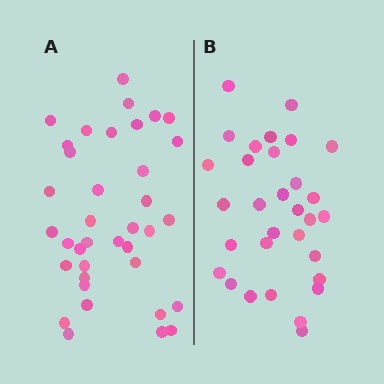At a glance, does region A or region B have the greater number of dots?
Region A (the left region) has more dots.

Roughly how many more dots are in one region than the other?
Region A has about 6 more dots than region B.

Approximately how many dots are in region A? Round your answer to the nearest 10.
About 40 dots. (The exact count is 37, which rounds to 40.)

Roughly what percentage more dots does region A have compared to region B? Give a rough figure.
About 20% more.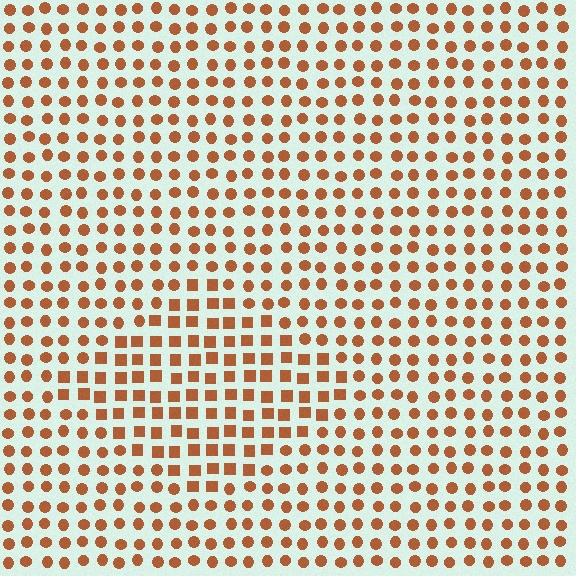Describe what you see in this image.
The image is filled with small brown elements arranged in a uniform grid. A diamond-shaped region contains squares, while the surrounding area contains circles. The boundary is defined purely by the change in element shape.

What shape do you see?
I see a diamond.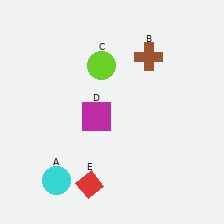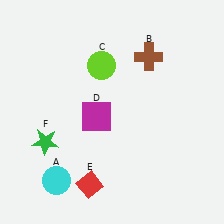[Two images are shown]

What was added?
A green star (F) was added in Image 2.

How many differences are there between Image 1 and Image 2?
There is 1 difference between the two images.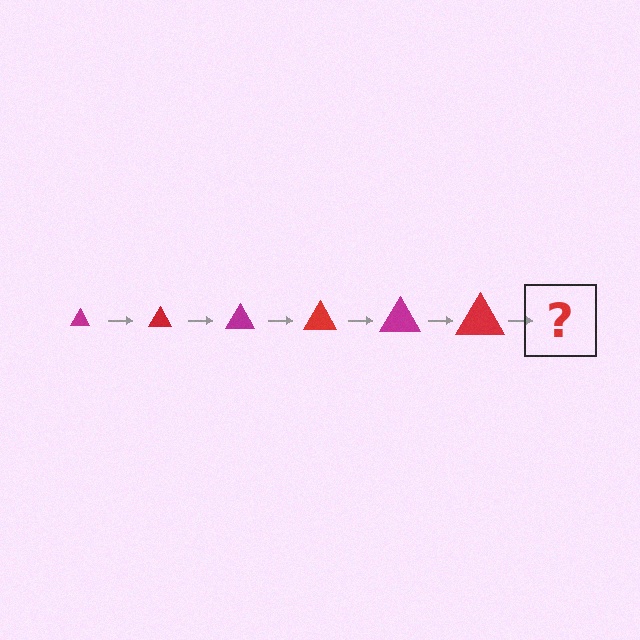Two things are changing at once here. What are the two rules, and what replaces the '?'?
The two rules are that the triangle grows larger each step and the color cycles through magenta and red. The '?' should be a magenta triangle, larger than the previous one.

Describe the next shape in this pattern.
It should be a magenta triangle, larger than the previous one.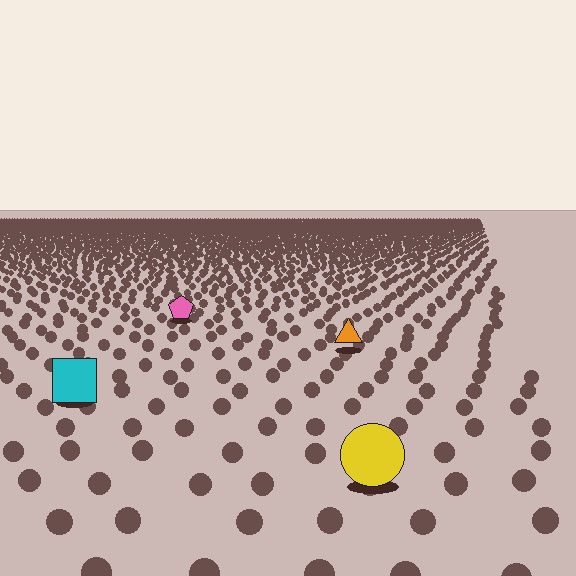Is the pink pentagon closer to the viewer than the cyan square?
No. The cyan square is closer — you can tell from the texture gradient: the ground texture is coarser near it.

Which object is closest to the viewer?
The yellow circle is closest. The texture marks near it are larger and more spread out.